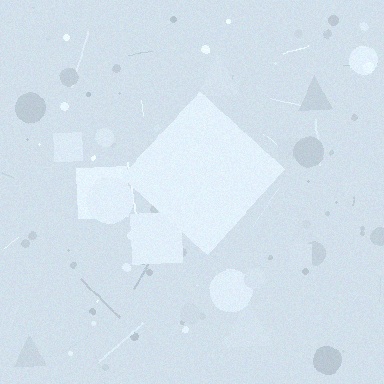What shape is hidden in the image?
A diamond is hidden in the image.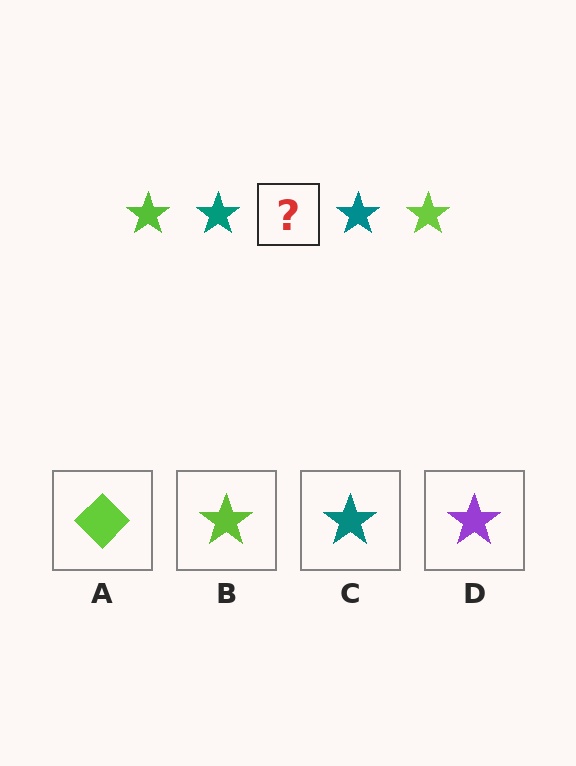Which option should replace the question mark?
Option B.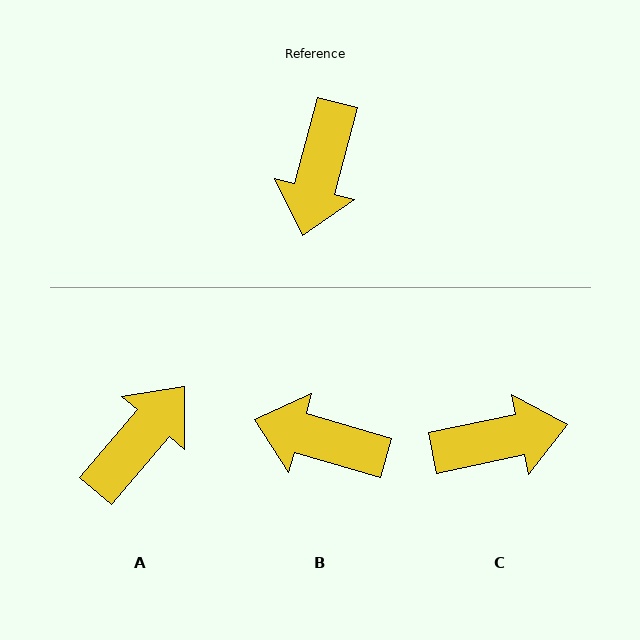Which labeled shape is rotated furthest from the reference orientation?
A, about 155 degrees away.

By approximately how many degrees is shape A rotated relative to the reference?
Approximately 155 degrees counter-clockwise.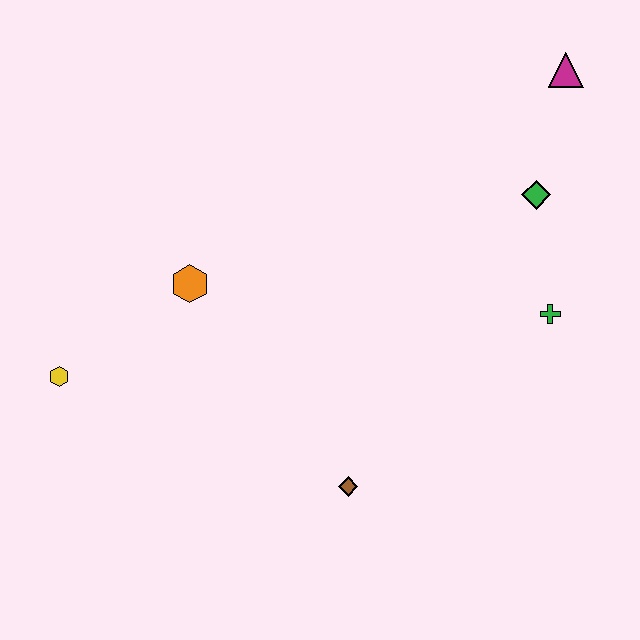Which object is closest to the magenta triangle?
The green diamond is closest to the magenta triangle.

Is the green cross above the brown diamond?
Yes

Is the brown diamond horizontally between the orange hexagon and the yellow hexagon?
No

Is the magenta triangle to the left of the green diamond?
No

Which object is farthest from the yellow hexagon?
The magenta triangle is farthest from the yellow hexagon.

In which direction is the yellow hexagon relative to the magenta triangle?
The yellow hexagon is to the left of the magenta triangle.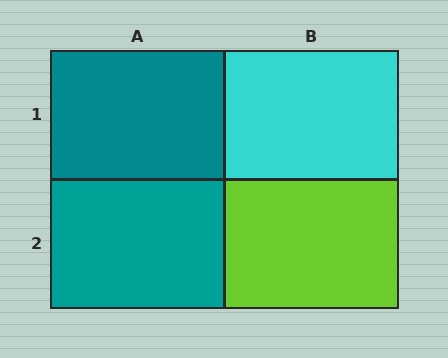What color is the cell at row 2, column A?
Teal.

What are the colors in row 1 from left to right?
Teal, cyan.